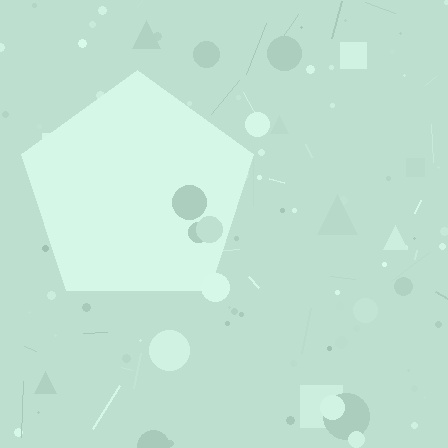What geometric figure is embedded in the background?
A pentagon is embedded in the background.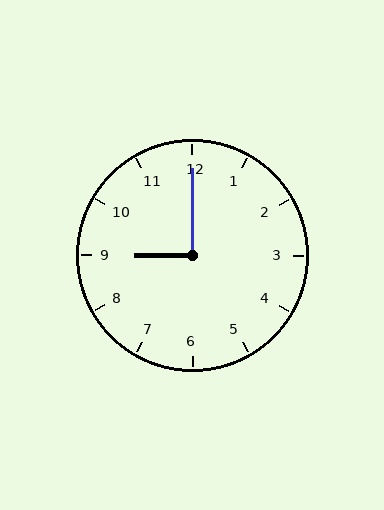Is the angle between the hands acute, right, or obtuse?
It is right.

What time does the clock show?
9:00.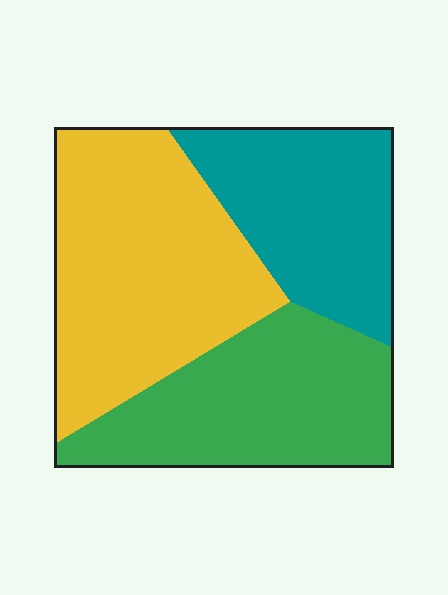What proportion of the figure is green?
Green covers around 30% of the figure.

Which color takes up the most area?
Yellow, at roughly 40%.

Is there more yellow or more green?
Yellow.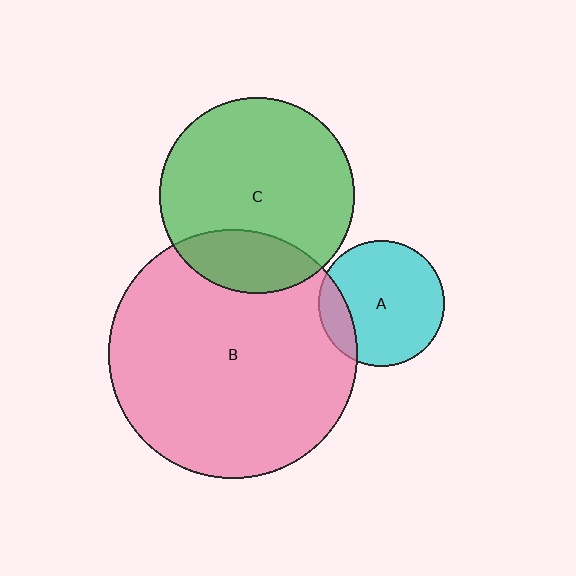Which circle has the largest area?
Circle B (pink).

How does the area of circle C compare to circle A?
Approximately 2.4 times.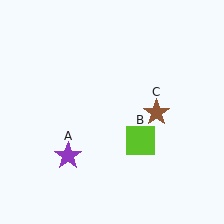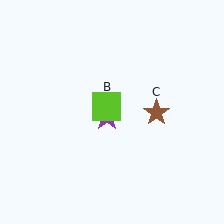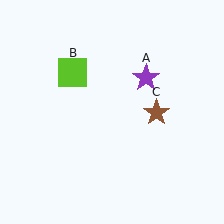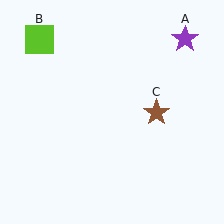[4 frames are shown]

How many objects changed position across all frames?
2 objects changed position: purple star (object A), lime square (object B).